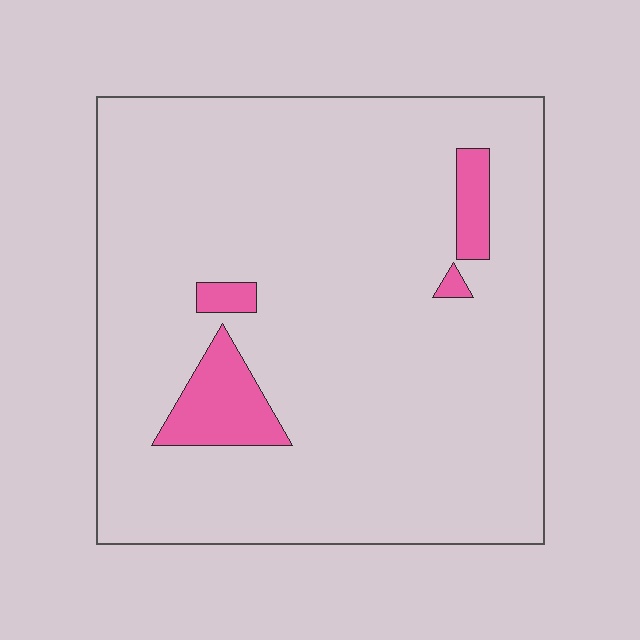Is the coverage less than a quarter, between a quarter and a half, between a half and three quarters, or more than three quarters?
Less than a quarter.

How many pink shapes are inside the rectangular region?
4.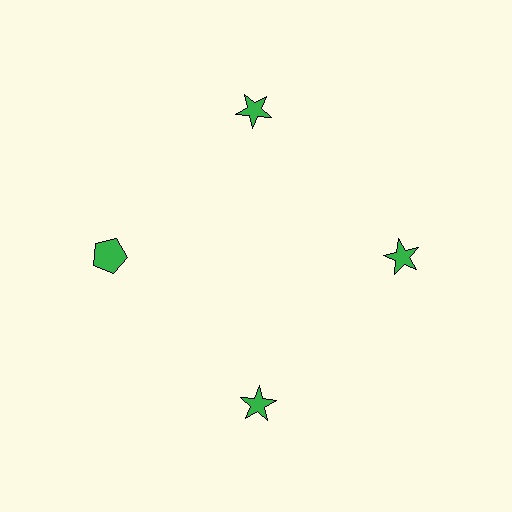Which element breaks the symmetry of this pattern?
The green pentagon at roughly the 9 o'clock position breaks the symmetry. All other shapes are green stars.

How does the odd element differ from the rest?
It has a different shape: pentagon instead of star.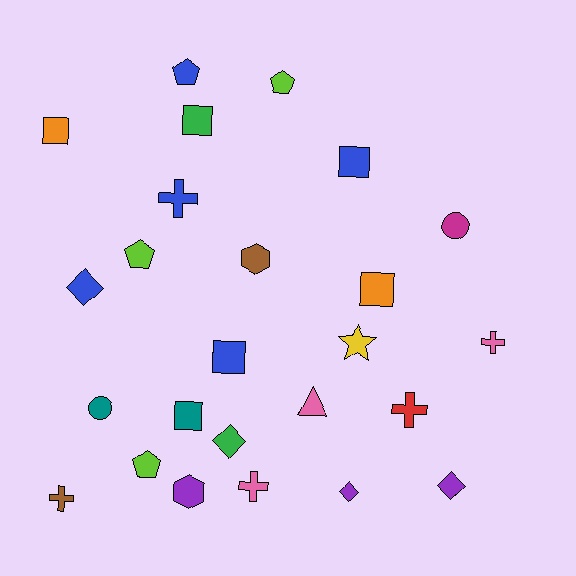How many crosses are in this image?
There are 5 crosses.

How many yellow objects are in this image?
There is 1 yellow object.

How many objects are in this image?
There are 25 objects.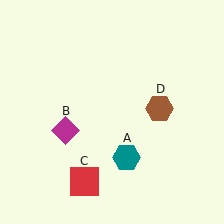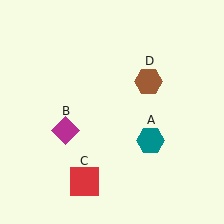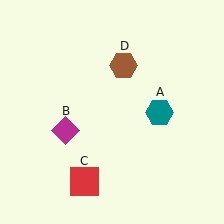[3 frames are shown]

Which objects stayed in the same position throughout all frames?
Magenta diamond (object B) and red square (object C) remained stationary.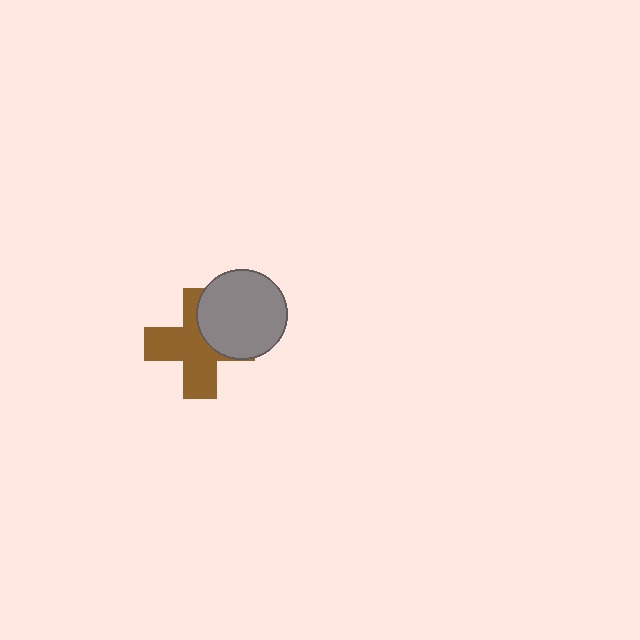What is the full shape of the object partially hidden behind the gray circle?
The partially hidden object is a brown cross.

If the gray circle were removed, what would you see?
You would see the complete brown cross.